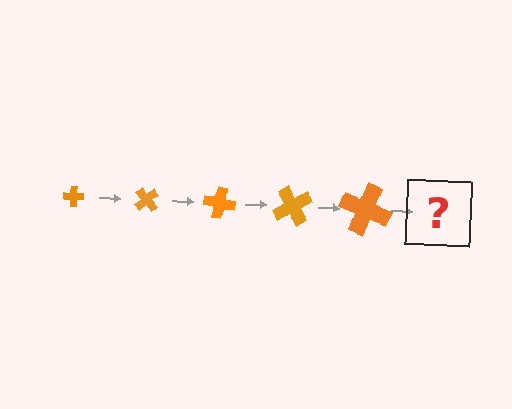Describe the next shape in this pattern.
It should be a cross, larger than the previous one and rotated 250 degrees from the start.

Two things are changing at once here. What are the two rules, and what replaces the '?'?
The two rules are that the cross grows larger each step and it rotates 50 degrees each step. The '?' should be a cross, larger than the previous one and rotated 250 degrees from the start.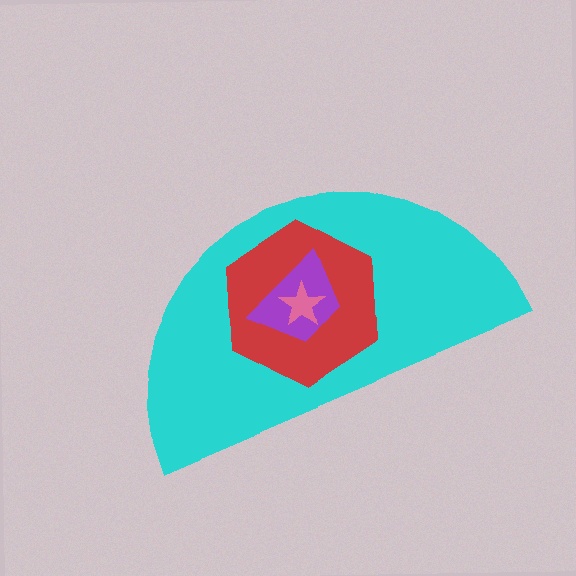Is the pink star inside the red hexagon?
Yes.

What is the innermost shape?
The pink star.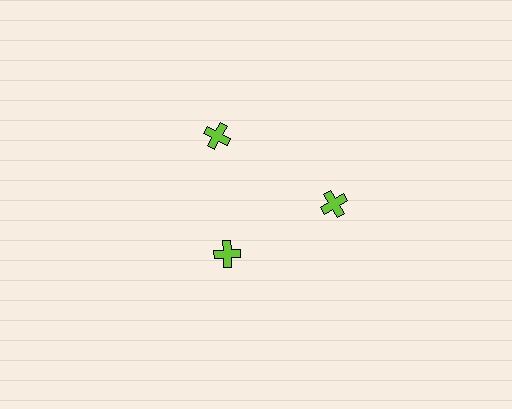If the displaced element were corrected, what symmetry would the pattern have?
It would have 3-fold rotational symmetry — the pattern would map onto itself every 120 degrees.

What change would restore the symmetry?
The symmetry would be restored by moving it outward, back onto the ring so that all 3 crosses sit at equal angles and equal distance from the center.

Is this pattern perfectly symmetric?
No. The 3 lime crosses are arranged in a ring, but one element near the 7 o'clock position is pulled inward toward the center, breaking the 3-fold rotational symmetry.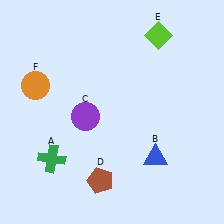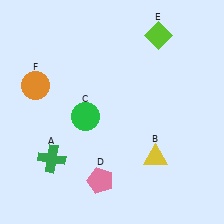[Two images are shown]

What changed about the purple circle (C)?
In Image 1, C is purple. In Image 2, it changed to green.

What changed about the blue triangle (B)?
In Image 1, B is blue. In Image 2, it changed to yellow.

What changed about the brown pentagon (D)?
In Image 1, D is brown. In Image 2, it changed to pink.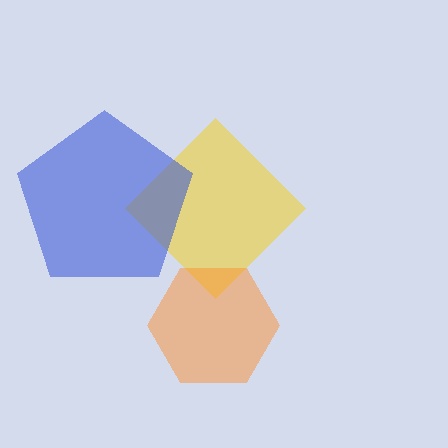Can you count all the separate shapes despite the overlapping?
Yes, there are 3 separate shapes.